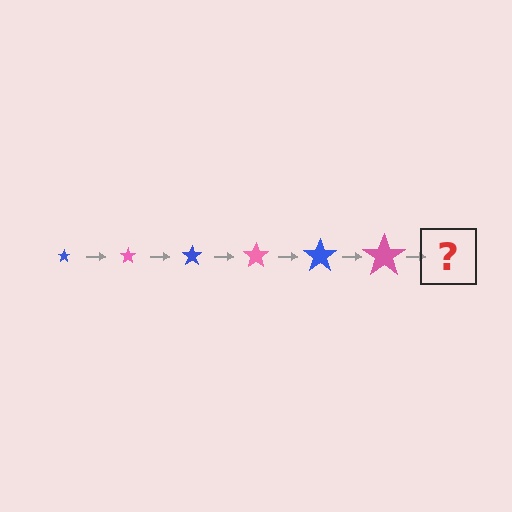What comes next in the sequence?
The next element should be a blue star, larger than the previous one.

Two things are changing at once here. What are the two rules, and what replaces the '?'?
The two rules are that the star grows larger each step and the color cycles through blue and pink. The '?' should be a blue star, larger than the previous one.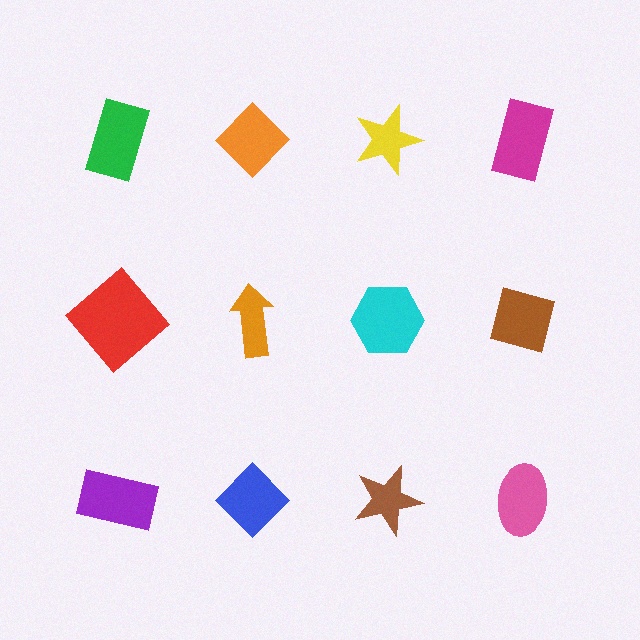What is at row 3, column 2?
A blue diamond.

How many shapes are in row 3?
4 shapes.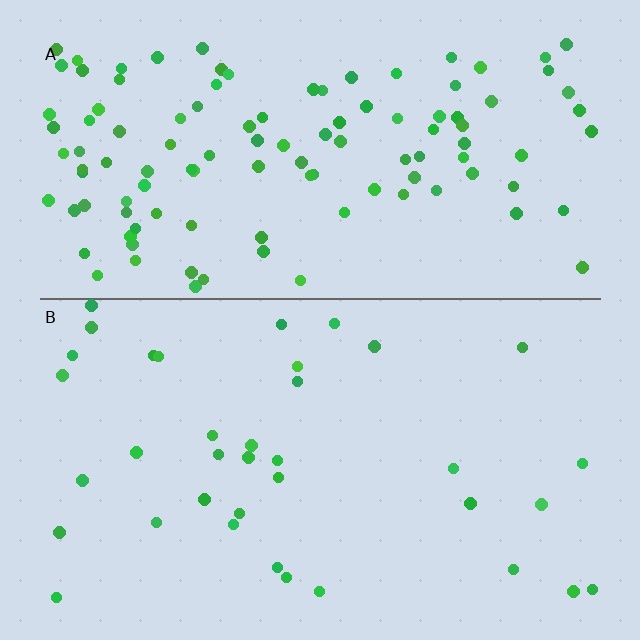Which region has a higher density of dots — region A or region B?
A (the top).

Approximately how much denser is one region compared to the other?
Approximately 3.1× — region A over region B.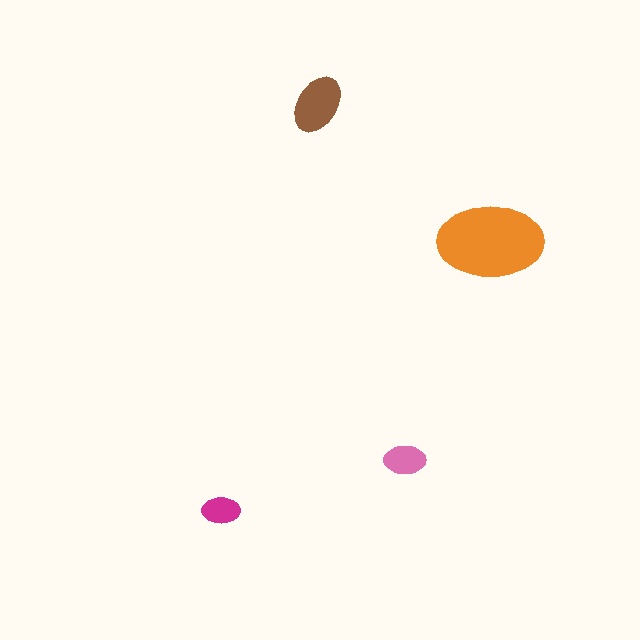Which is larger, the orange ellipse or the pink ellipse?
The orange one.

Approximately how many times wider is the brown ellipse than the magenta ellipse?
About 1.5 times wider.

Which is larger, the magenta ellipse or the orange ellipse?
The orange one.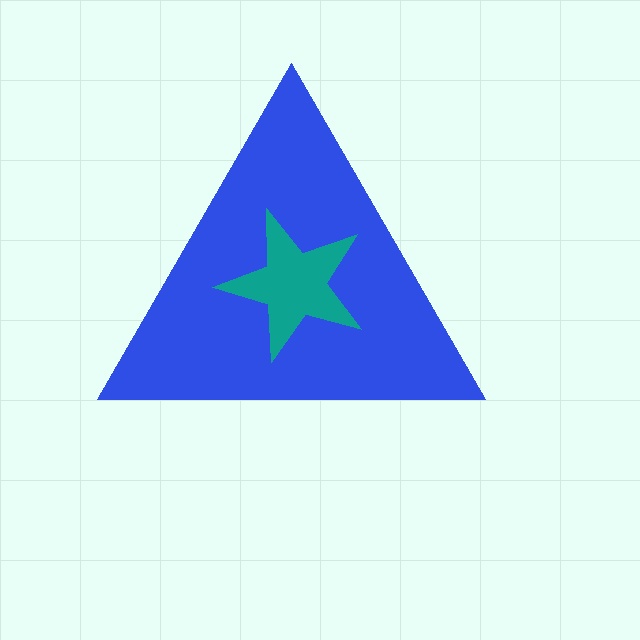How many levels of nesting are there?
2.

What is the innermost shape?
The teal star.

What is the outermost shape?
The blue triangle.